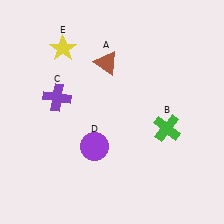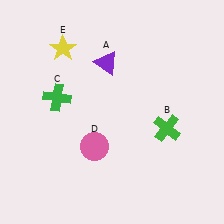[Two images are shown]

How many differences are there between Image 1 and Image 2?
There are 3 differences between the two images.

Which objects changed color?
A changed from brown to purple. C changed from purple to green. D changed from purple to pink.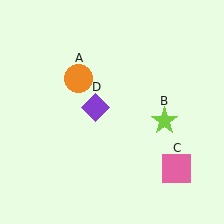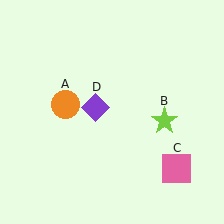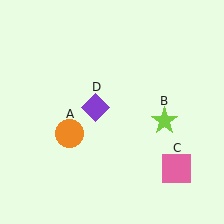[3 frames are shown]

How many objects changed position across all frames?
1 object changed position: orange circle (object A).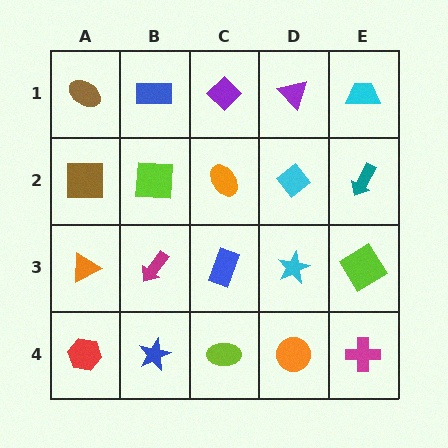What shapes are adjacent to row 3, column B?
A lime square (row 2, column B), a blue star (row 4, column B), an orange triangle (row 3, column A), a blue rectangle (row 3, column C).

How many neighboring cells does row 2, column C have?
4.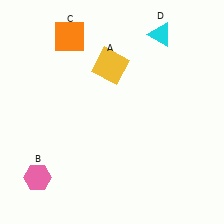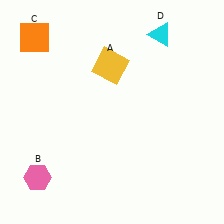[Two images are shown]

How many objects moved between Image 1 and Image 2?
1 object moved between the two images.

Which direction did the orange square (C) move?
The orange square (C) moved left.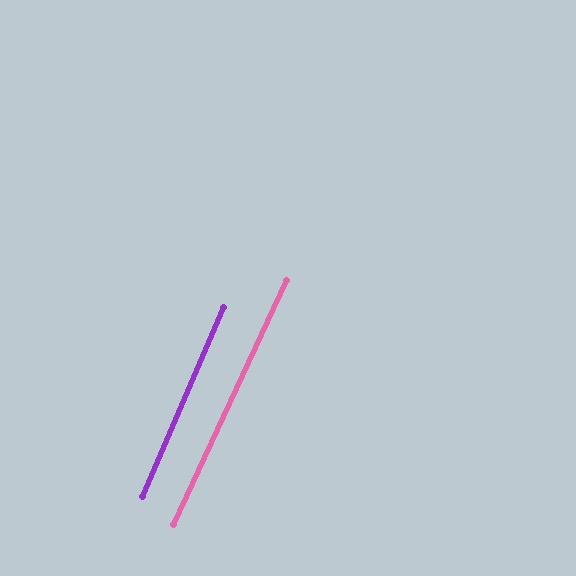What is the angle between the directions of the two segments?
Approximately 2 degrees.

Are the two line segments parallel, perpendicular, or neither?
Parallel — their directions differ by only 1.5°.